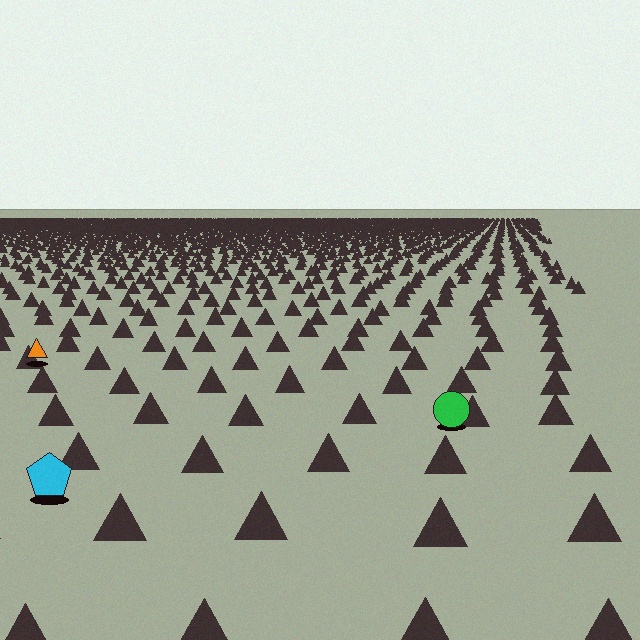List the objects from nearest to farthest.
From nearest to farthest: the cyan pentagon, the green circle, the orange triangle.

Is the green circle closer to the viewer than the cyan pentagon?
No. The cyan pentagon is closer — you can tell from the texture gradient: the ground texture is coarser near it.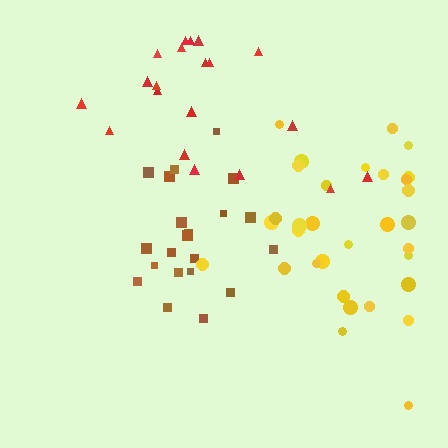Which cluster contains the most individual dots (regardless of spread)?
Yellow (33).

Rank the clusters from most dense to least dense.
brown, yellow, red.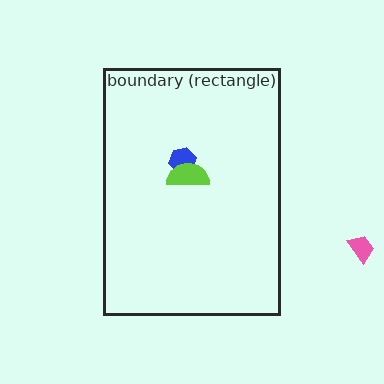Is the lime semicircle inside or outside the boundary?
Inside.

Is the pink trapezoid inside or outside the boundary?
Outside.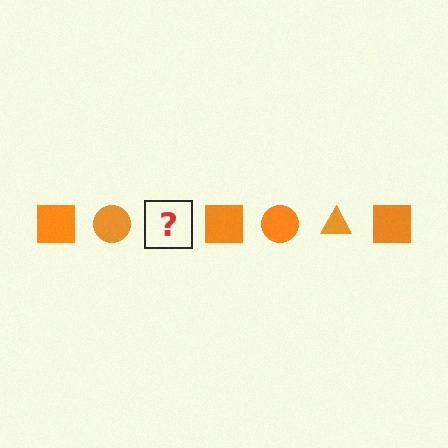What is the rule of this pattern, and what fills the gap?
The rule is that the pattern cycles through square, circle, triangle shapes in orange. The gap should be filled with an orange triangle.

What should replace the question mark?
The question mark should be replaced with an orange triangle.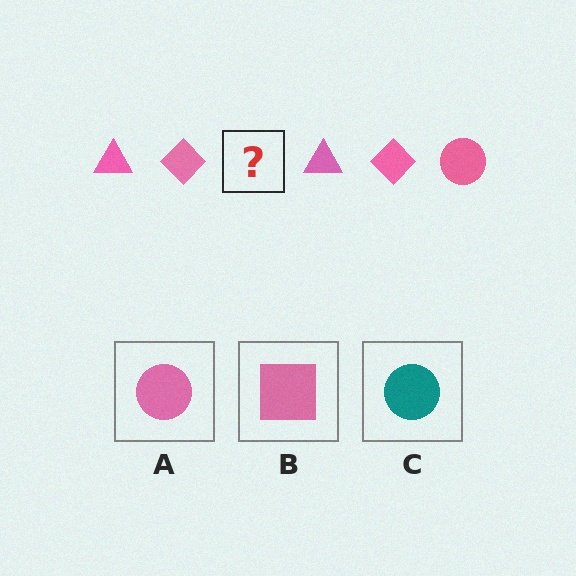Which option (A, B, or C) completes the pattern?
A.